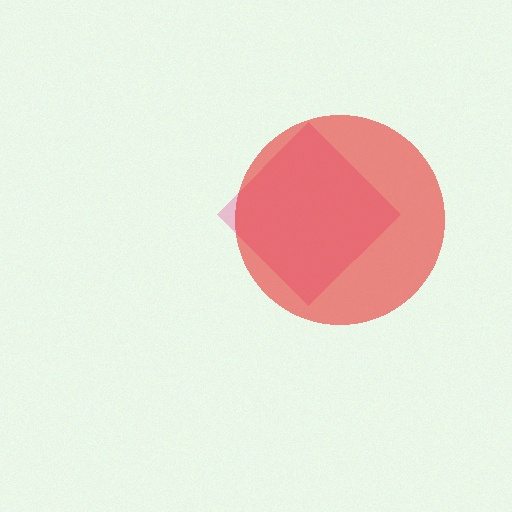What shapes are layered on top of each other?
The layered shapes are: a pink diamond, a red circle.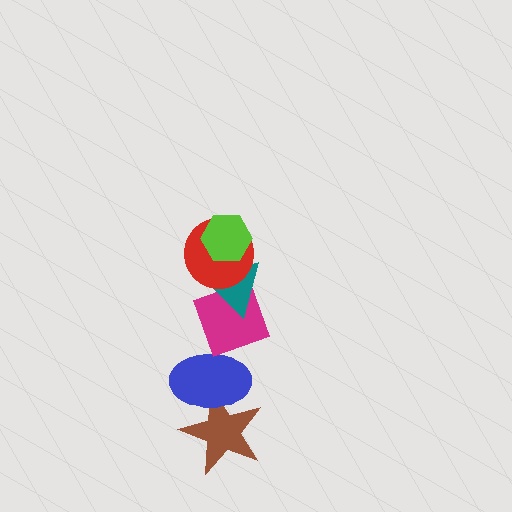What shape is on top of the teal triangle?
The red circle is on top of the teal triangle.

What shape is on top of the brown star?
The blue ellipse is on top of the brown star.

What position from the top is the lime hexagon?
The lime hexagon is 1st from the top.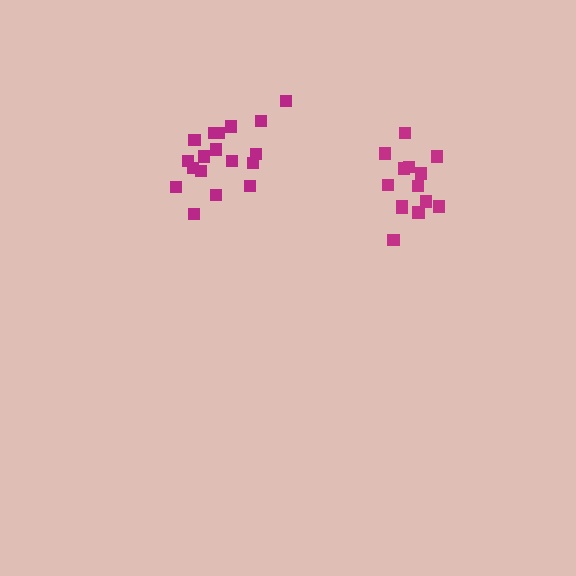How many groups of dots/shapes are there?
There are 2 groups.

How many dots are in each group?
Group 1: 14 dots, Group 2: 18 dots (32 total).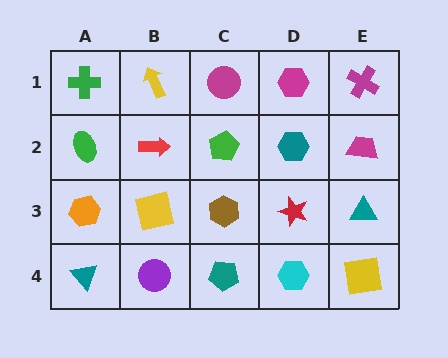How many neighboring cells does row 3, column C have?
4.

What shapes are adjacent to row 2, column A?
A green cross (row 1, column A), an orange hexagon (row 3, column A), a red arrow (row 2, column B).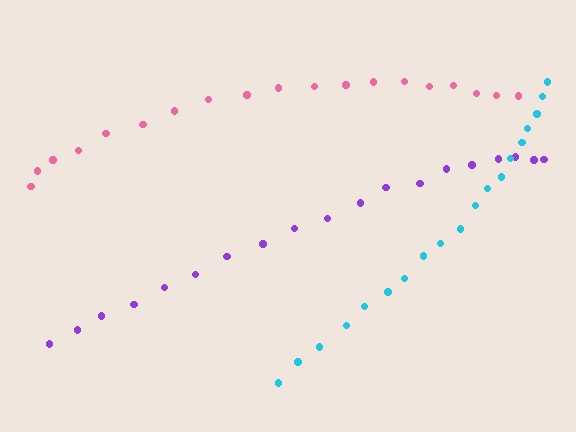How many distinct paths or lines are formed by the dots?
There are 3 distinct paths.